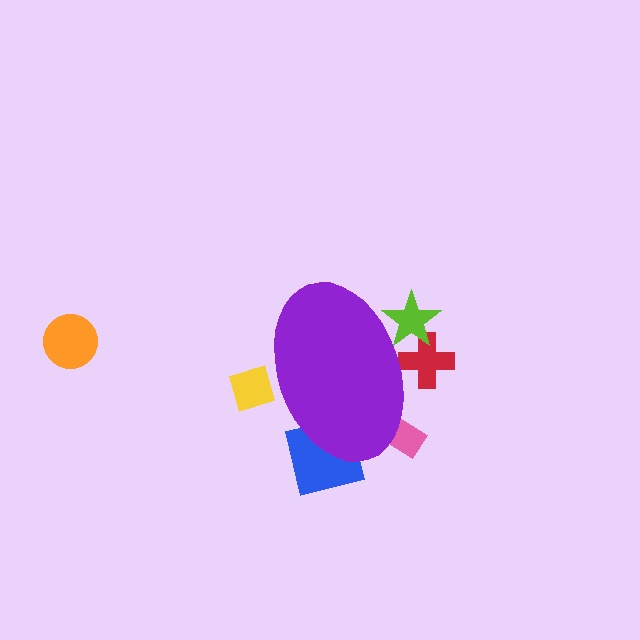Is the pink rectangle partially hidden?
Yes, the pink rectangle is partially hidden behind the purple ellipse.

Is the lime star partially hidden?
Yes, the lime star is partially hidden behind the purple ellipse.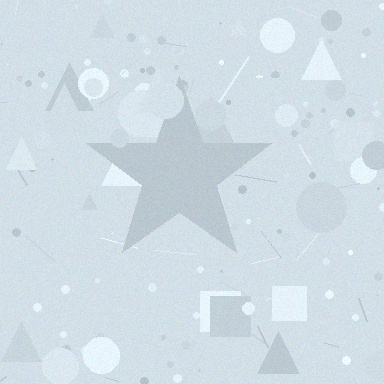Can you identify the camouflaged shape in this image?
The camouflaged shape is a star.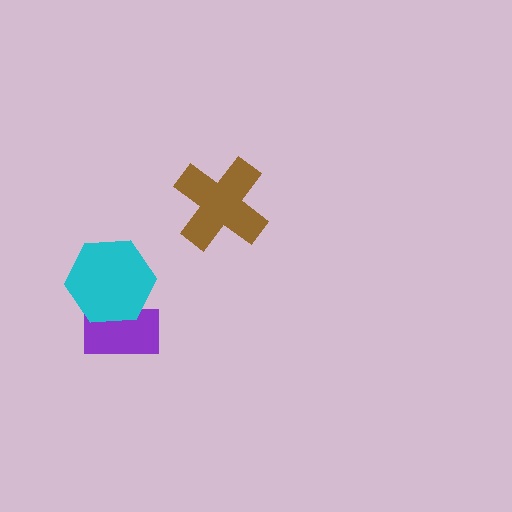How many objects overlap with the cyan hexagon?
1 object overlaps with the cyan hexagon.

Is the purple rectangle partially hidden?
Yes, it is partially covered by another shape.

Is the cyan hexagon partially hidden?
No, no other shape covers it.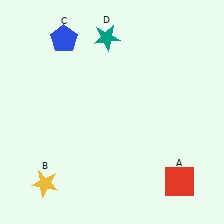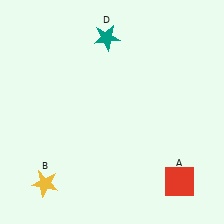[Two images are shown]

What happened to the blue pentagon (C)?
The blue pentagon (C) was removed in Image 2. It was in the top-left area of Image 1.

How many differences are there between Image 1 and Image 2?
There is 1 difference between the two images.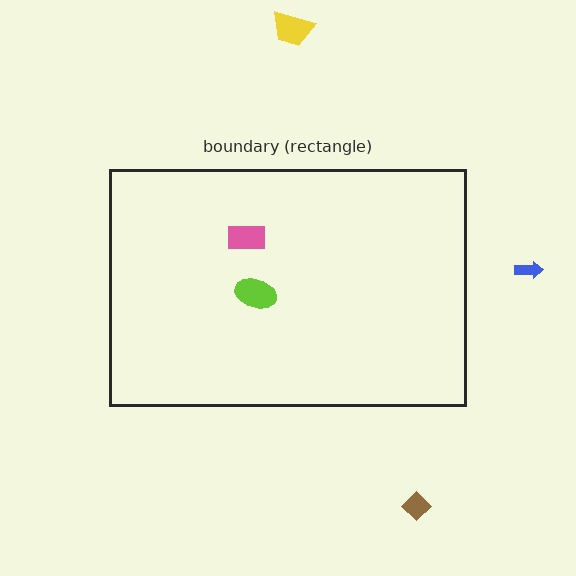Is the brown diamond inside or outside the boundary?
Outside.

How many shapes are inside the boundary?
2 inside, 3 outside.